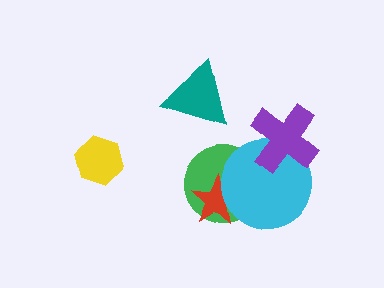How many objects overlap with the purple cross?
1 object overlaps with the purple cross.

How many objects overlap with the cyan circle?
3 objects overlap with the cyan circle.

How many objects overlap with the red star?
2 objects overlap with the red star.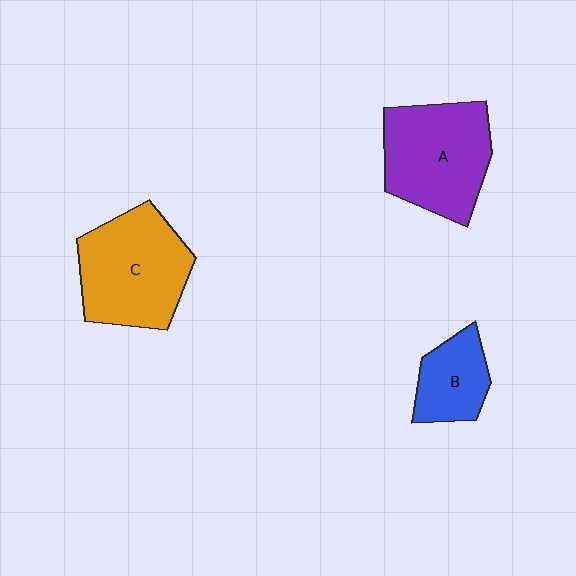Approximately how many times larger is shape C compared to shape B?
Approximately 2.0 times.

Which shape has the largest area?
Shape C (orange).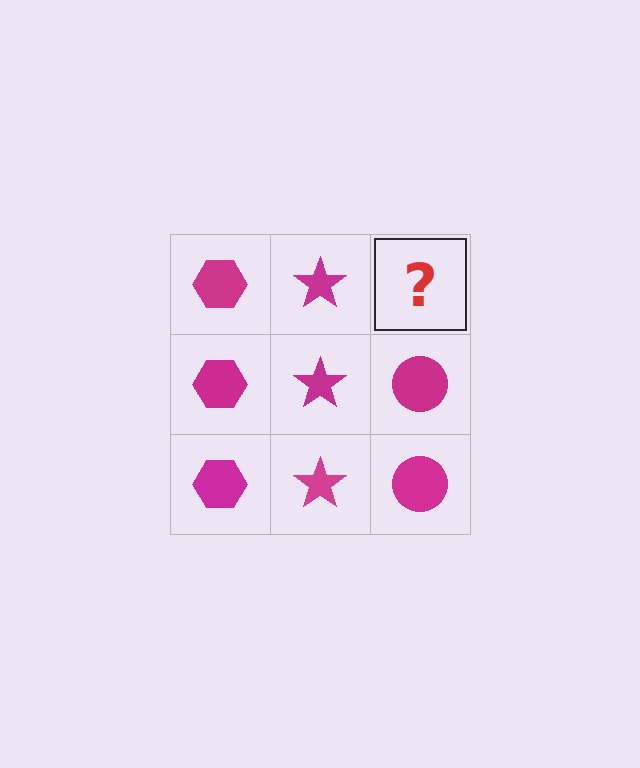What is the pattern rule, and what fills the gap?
The rule is that each column has a consistent shape. The gap should be filled with a magenta circle.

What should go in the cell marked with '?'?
The missing cell should contain a magenta circle.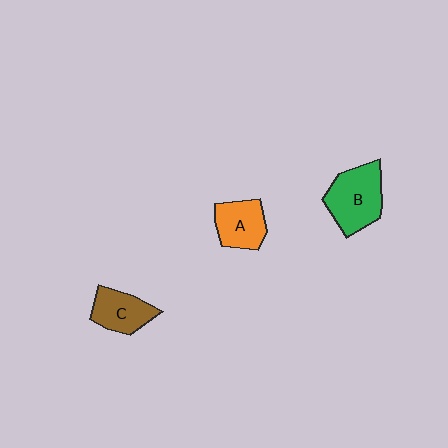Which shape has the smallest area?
Shape C (brown).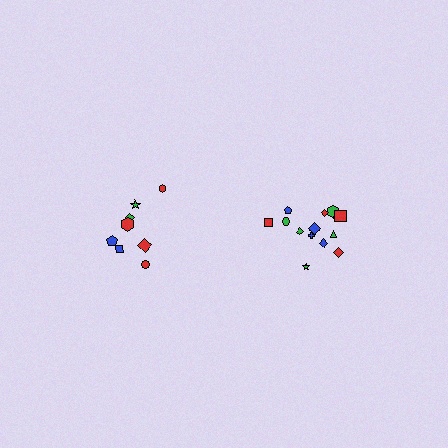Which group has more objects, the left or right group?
The right group.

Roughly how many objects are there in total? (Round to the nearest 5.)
Roughly 25 objects in total.